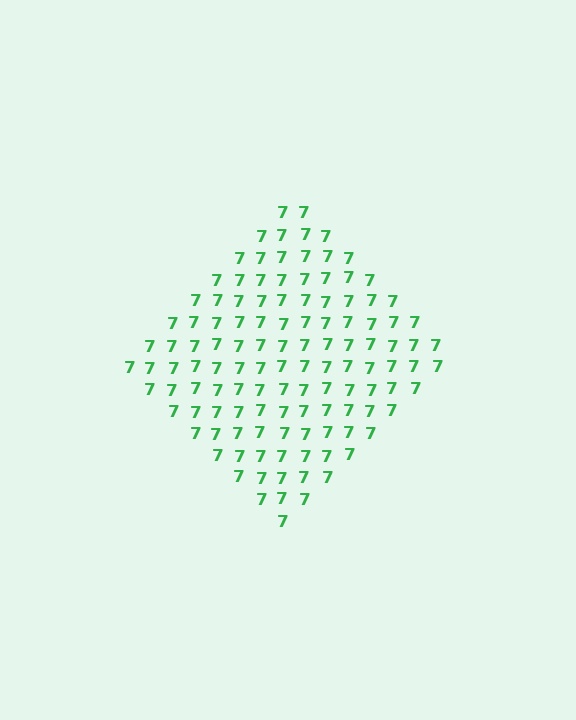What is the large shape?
The large shape is a diamond.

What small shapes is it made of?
It is made of small digit 7's.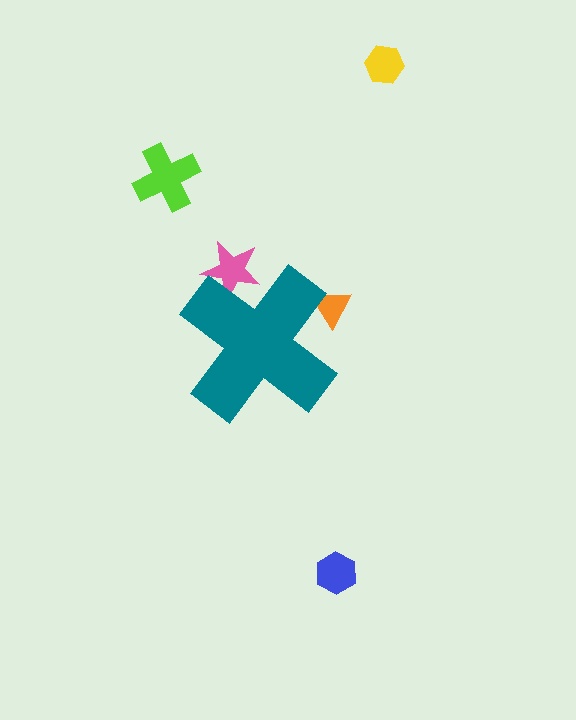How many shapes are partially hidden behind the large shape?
2 shapes are partially hidden.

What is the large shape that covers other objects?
A teal cross.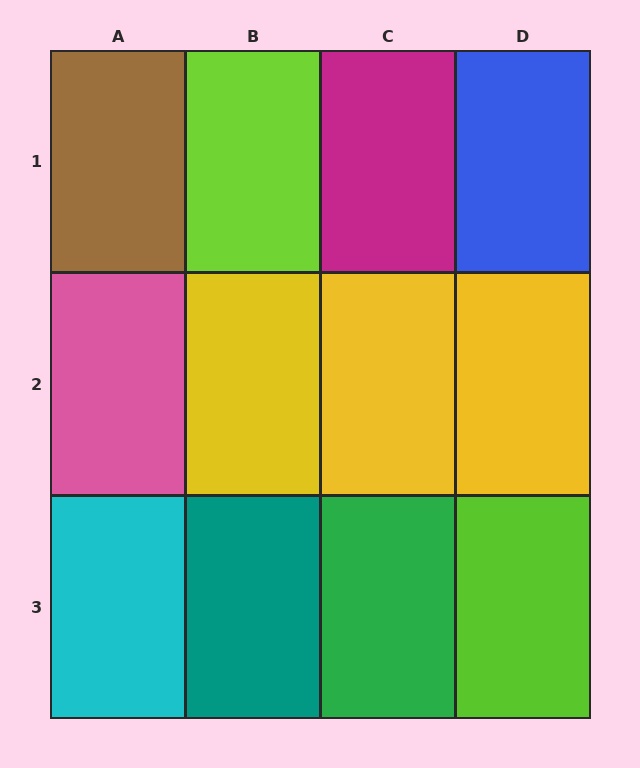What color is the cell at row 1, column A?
Brown.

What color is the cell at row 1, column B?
Lime.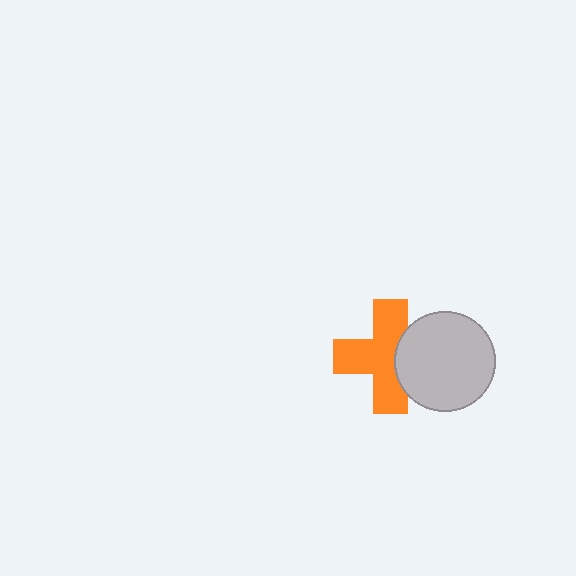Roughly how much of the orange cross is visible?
Most of it is visible (roughly 70%).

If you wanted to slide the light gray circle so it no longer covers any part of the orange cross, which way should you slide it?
Slide it right — that is the most direct way to separate the two shapes.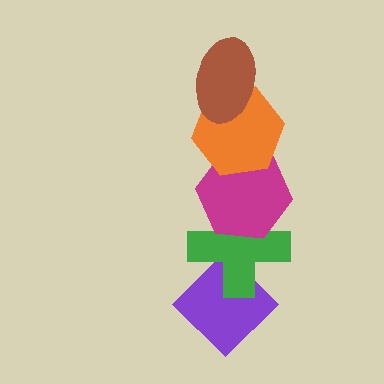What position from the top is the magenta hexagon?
The magenta hexagon is 3rd from the top.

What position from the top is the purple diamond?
The purple diamond is 5th from the top.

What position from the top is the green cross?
The green cross is 4th from the top.